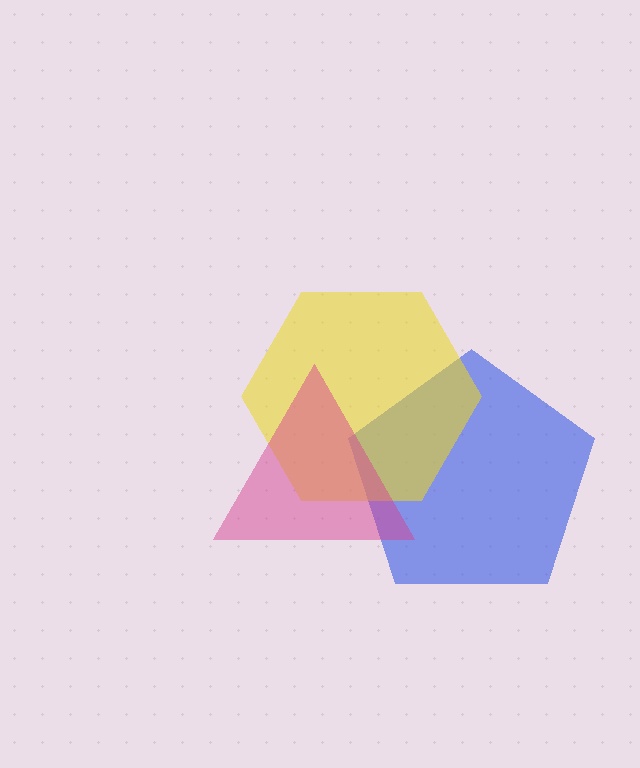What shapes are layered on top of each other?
The layered shapes are: a blue pentagon, a yellow hexagon, a magenta triangle.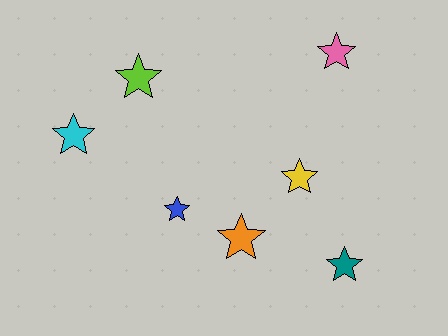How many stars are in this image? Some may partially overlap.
There are 7 stars.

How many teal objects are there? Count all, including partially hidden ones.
There is 1 teal object.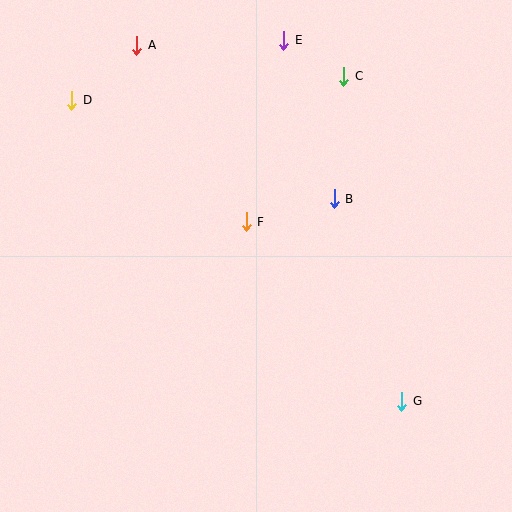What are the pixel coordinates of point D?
Point D is at (72, 100).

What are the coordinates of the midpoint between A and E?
The midpoint between A and E is at (210, 43).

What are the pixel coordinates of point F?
Point F is at (246, 222).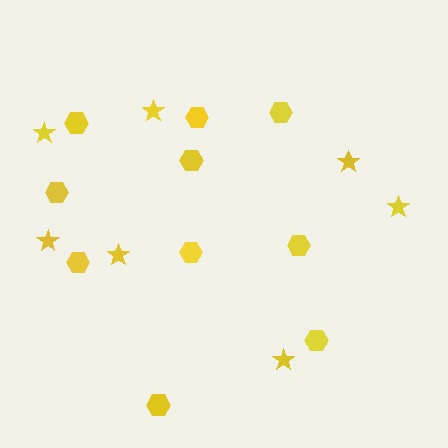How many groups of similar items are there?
There are 2 groups: one group of hexagons (10) and one group of stars (7).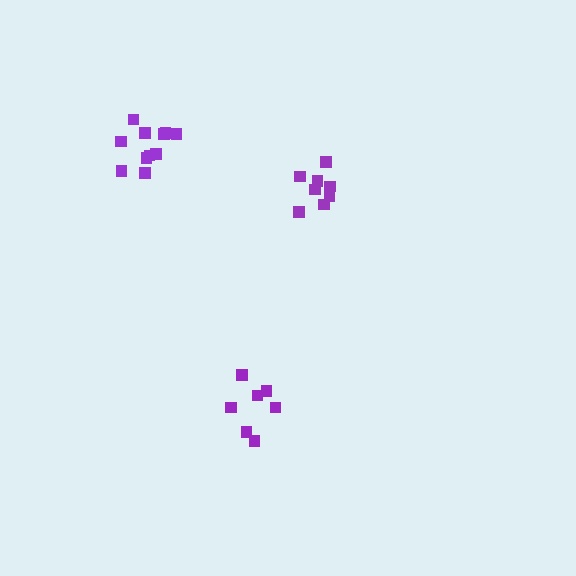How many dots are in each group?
Group 1: 8 dots, Group 2: 7 dots, Group 3: 11 dots (26 total).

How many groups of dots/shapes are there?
There are 3 groups.